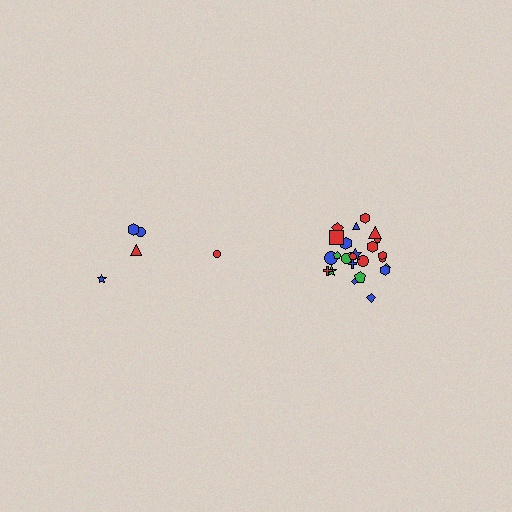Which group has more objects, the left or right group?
The right group.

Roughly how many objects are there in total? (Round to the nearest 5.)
Roughly 30 objects in total.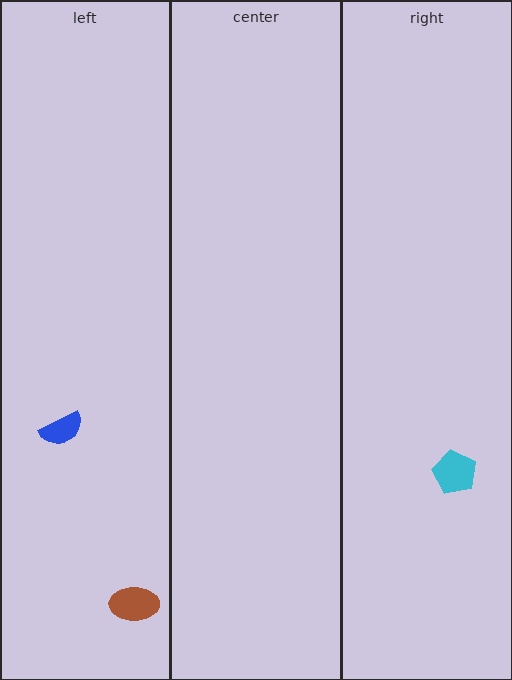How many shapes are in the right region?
1.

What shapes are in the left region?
The blue semicircle, the brown ellipse.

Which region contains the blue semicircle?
The left region.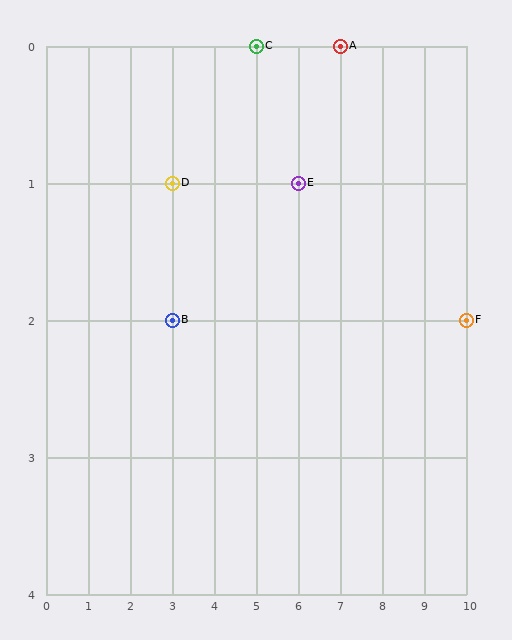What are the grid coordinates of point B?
Point B is at grid coordinates (3, 2).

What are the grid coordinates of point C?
Point C is at grid coordinates (5, 0).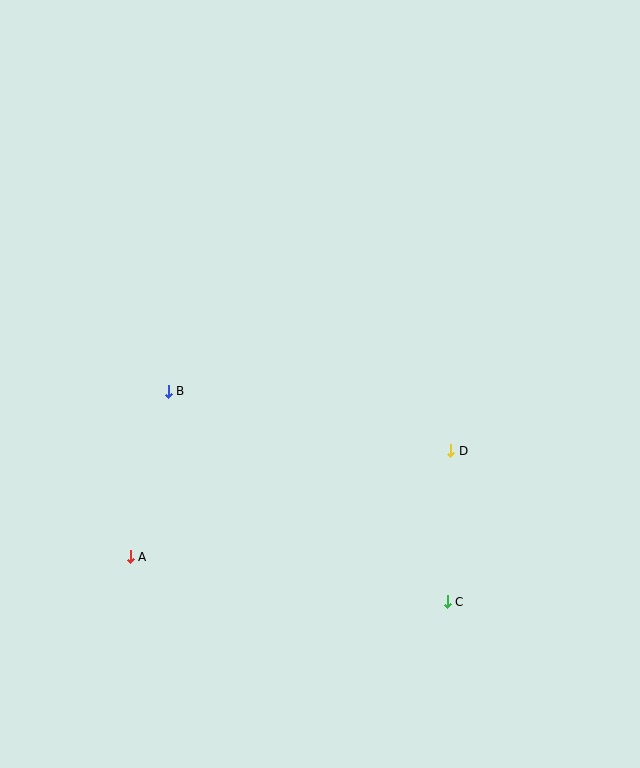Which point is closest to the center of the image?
Point D at (451, 451) is closest to the center.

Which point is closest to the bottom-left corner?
Point A is closest to the bottom-left corner.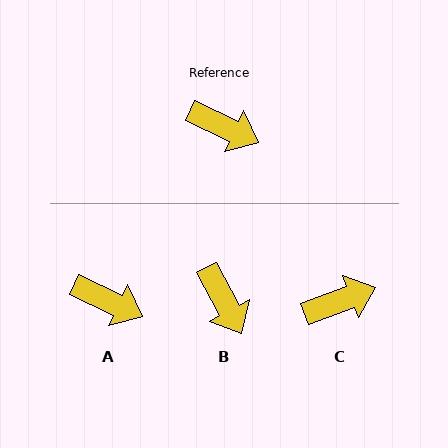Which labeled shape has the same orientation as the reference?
A.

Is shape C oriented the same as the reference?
No, it is off by about 46 degrees.